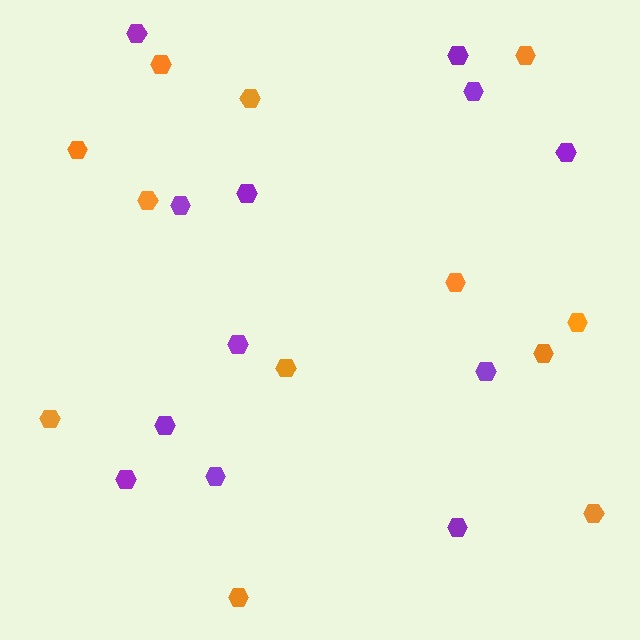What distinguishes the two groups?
There are 2 groups: one group of orange hexagons (12) and one group of purple hexagons (12).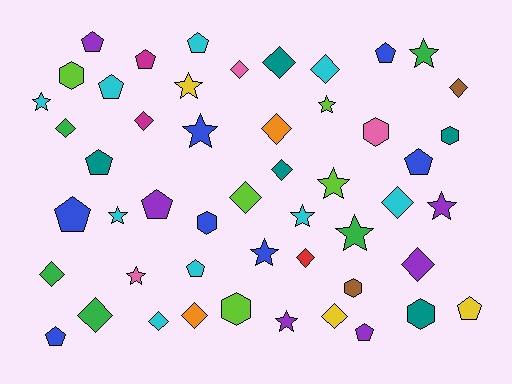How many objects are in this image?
There are 50 objects.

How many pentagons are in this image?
There are 13 pentagons.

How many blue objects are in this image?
There are 7 blue objects.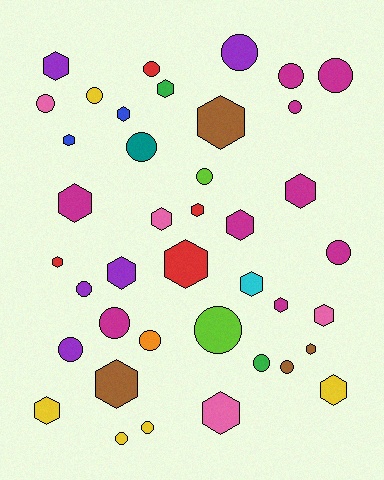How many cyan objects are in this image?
There is 1 cyan object.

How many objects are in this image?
There are 40 objects.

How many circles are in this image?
There are 19 circles.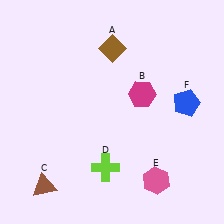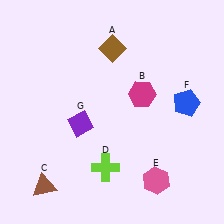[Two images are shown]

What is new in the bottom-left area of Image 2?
A purple diamond (G) was added in the bottom-left area of Image 2.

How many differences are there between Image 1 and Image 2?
There is 1 difference between the two images.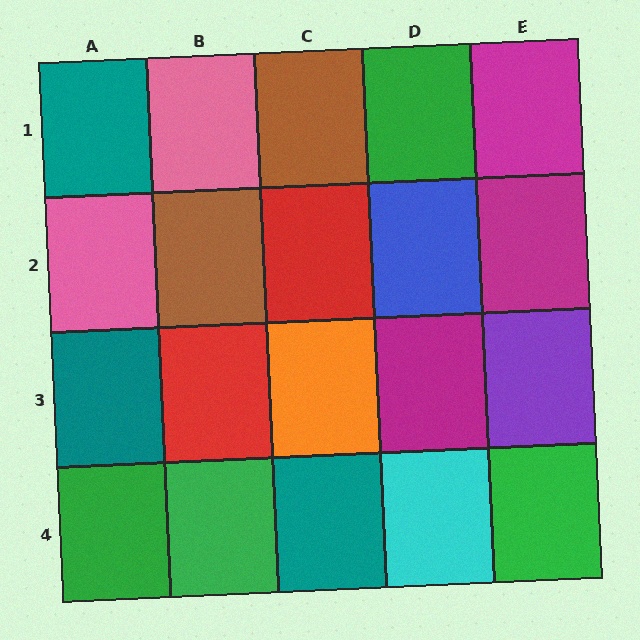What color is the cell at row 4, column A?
Green.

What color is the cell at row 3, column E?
Purple.